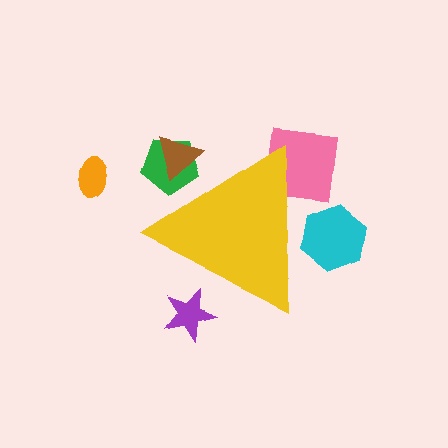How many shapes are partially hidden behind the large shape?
5 shapes are partially hidden.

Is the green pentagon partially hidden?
Yes, the green pentagon is partially hidden behind the yellow triangle.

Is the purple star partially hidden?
Yes, the purple star is partially hidden behind the yellow triangle.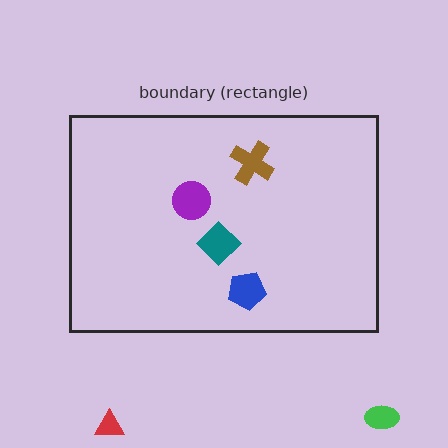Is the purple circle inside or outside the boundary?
Inside.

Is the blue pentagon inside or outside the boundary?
Inside.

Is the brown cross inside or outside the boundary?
Inside.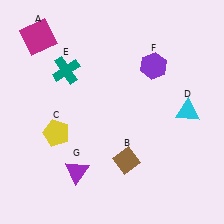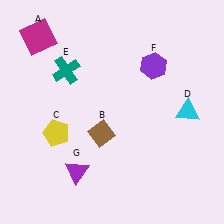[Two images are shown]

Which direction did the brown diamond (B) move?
The brown diamond (B) moved up.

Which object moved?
The brown diamond (B) moved up.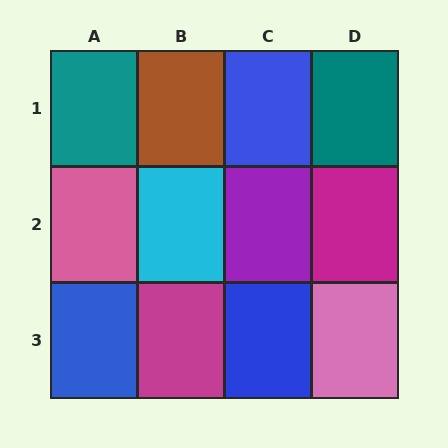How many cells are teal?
2 cells are teal.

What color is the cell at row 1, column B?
Brown.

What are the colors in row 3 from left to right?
Blue, magenta, blue, pink.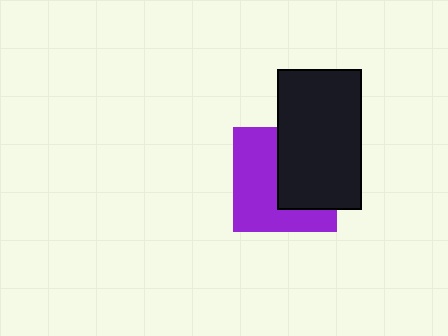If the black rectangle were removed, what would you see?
You would see the complete purple square.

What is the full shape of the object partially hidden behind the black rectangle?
The partially hidden object is a purple square.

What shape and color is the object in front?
The object in front is a black rectangle.